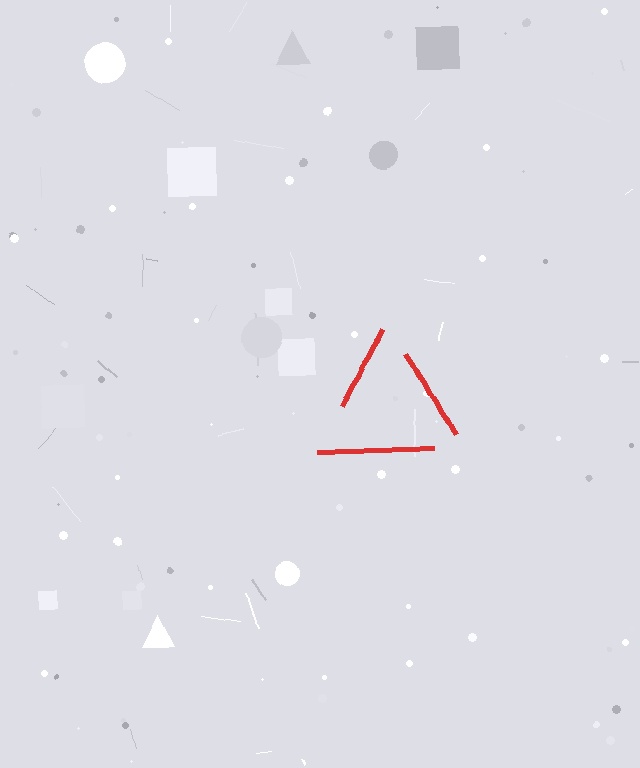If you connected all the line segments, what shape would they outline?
They would outline a triangle.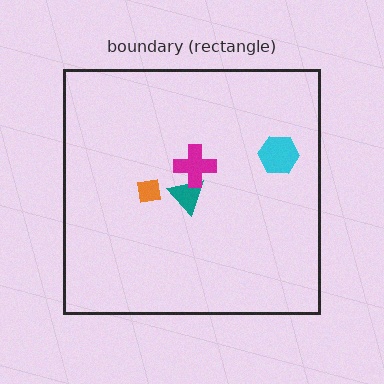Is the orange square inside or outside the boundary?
Inside.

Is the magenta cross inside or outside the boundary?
Inside.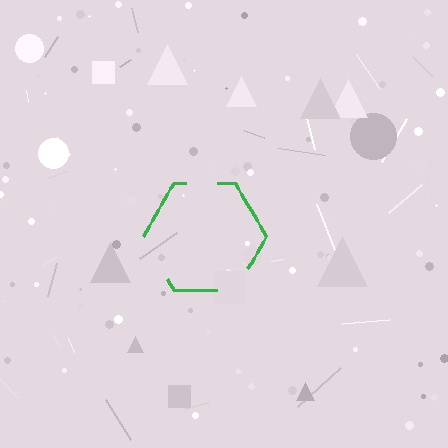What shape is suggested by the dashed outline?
The dashed outline suggests a hexagon.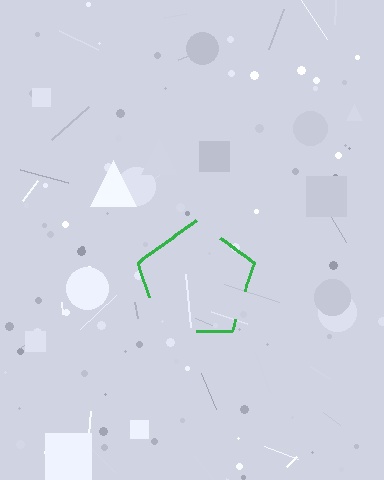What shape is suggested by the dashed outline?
The dashed outline suggests a pentagon.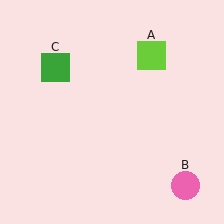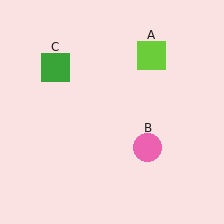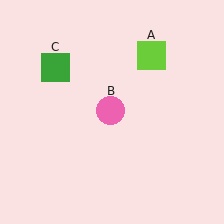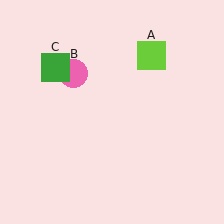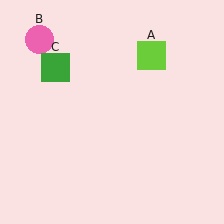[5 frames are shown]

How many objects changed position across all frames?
1 object changed position: pink circle (object B).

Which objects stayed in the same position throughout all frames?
Lime square (object A) and green square (object C) remained stationary.